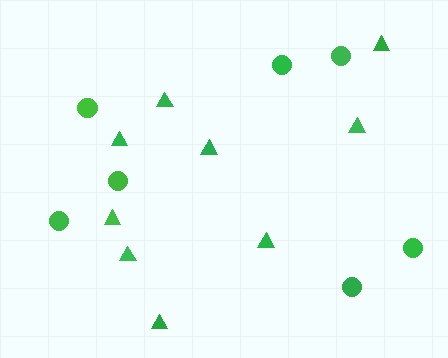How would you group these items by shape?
There are 2 groups: one group of circles (7) and one group of triangles (9).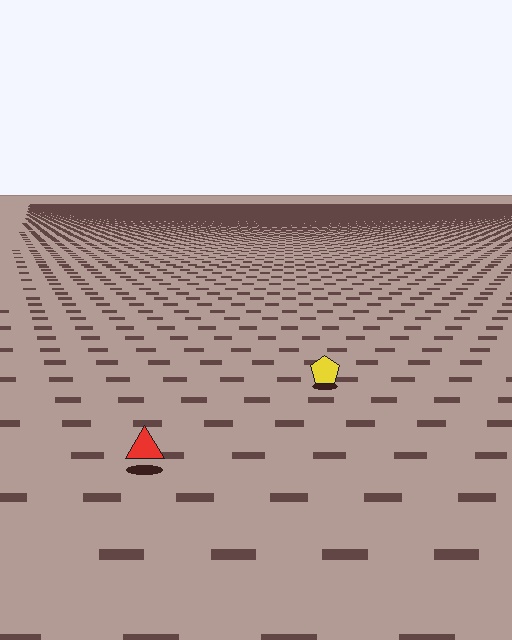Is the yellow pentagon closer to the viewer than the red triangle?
No. The red triangle is closer — you can tell from the texture gradient: the ground texture is coarser near it.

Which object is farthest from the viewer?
The yellow pentagon is farthest from the viewer. It appears smaller and the ground texture around it is denser.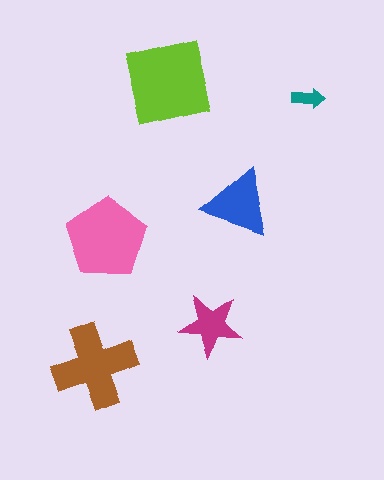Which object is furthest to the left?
The brown cross is leftmost.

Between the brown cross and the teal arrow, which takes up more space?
The brown cross.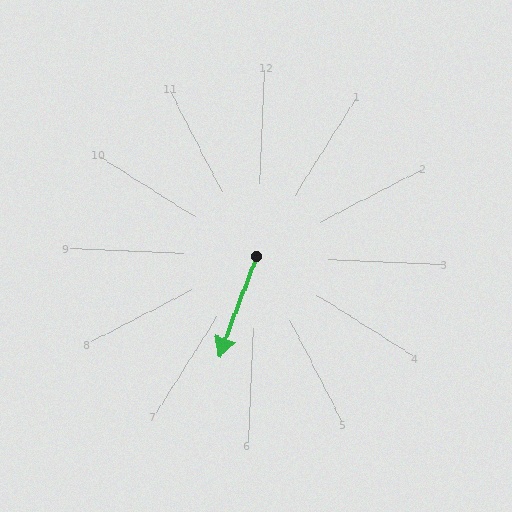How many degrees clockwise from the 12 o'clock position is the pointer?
Approximately 198 degrees.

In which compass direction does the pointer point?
South.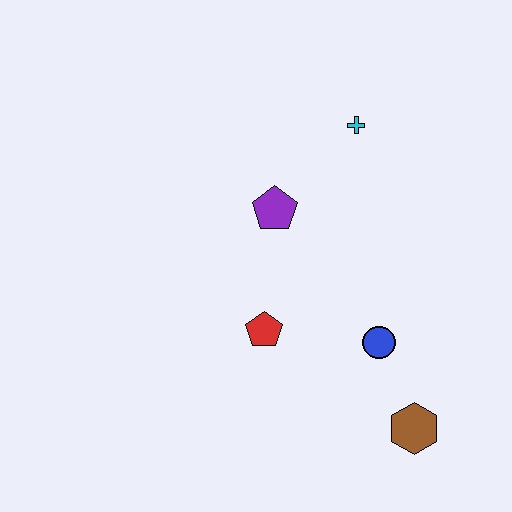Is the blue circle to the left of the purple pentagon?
No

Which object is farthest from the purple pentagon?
The brown hexagon is farthest from the purple pentagon.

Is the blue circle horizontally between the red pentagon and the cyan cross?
No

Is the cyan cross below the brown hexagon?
No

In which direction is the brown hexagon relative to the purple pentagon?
The brown hexagon is below the purple pentagon.